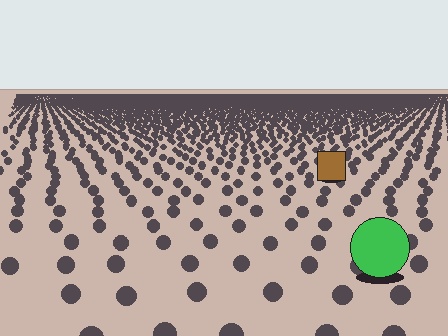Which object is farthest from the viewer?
The brown square is farthest from the viewer. It appears smaller and the ground texture around it is denser.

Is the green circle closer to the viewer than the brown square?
Yes. The green circle is closer — you can tell from the texture gradient: the ground texture is coarser near it.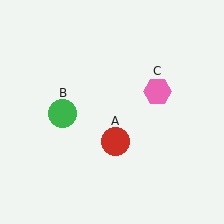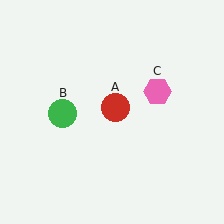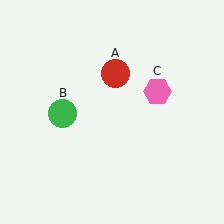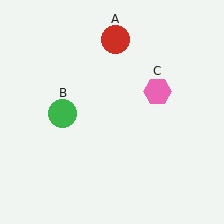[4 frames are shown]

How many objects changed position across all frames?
1 object changed position: red circle (object A).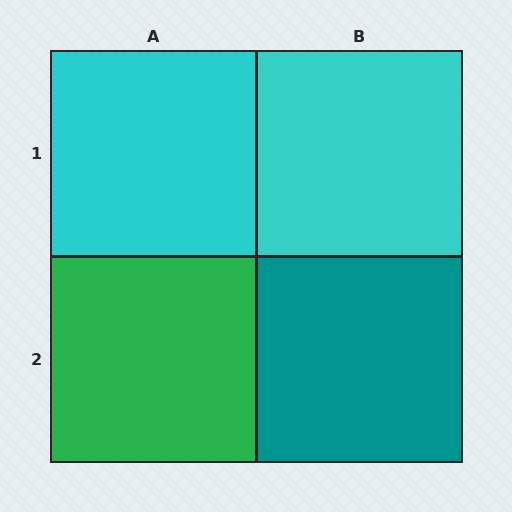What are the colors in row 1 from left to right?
Cyan, cyan.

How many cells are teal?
1 cell is teal.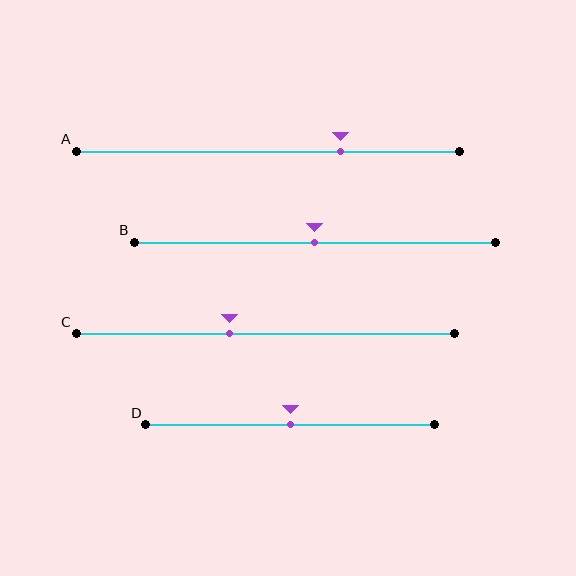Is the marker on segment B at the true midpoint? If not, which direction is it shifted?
Yes, the marker on segment B is at the true midpoint.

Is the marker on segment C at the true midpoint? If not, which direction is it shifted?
No, the marker on segment C is shifted to the left by about 9% of the segment length.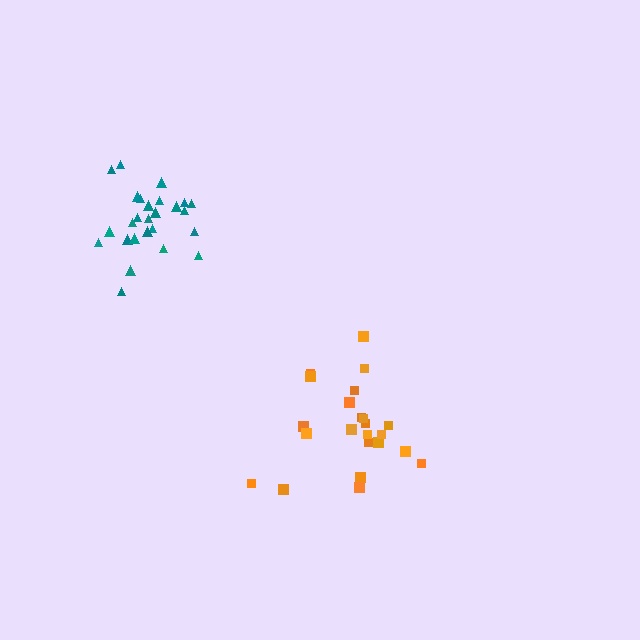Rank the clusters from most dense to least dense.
teal, orange.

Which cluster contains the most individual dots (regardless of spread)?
Teal (26).